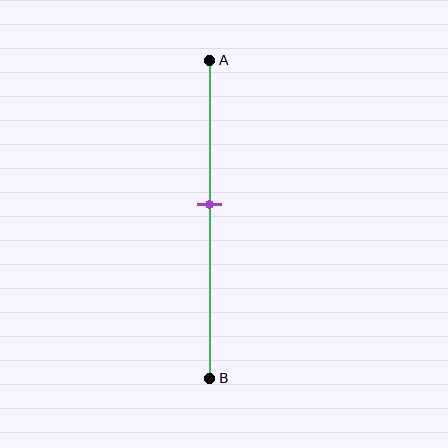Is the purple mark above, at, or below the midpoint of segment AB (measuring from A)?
The purple mark is above the midpoint of segment AB.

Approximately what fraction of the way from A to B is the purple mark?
The purple mark is approximately 45% of the way from A to B.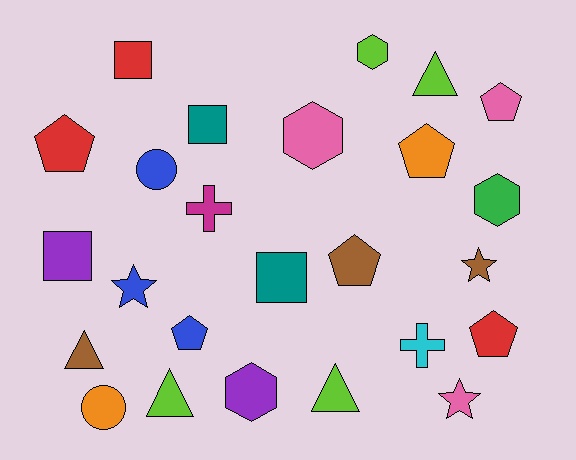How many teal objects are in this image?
There are 2 teal objects.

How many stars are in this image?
There are 3 stars.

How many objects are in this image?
There are 25 objects.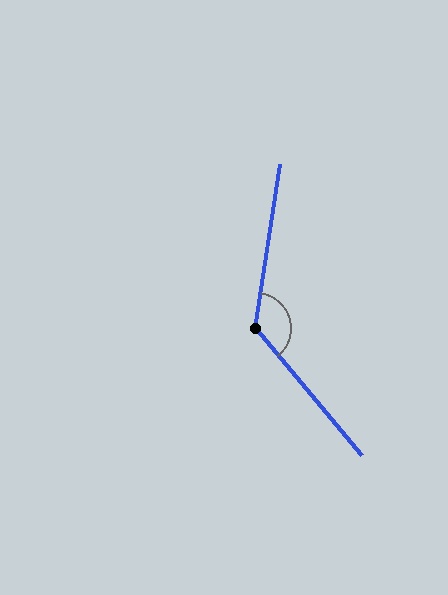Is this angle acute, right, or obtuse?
It is obtuse.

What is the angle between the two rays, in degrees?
Approximately 132 degrees.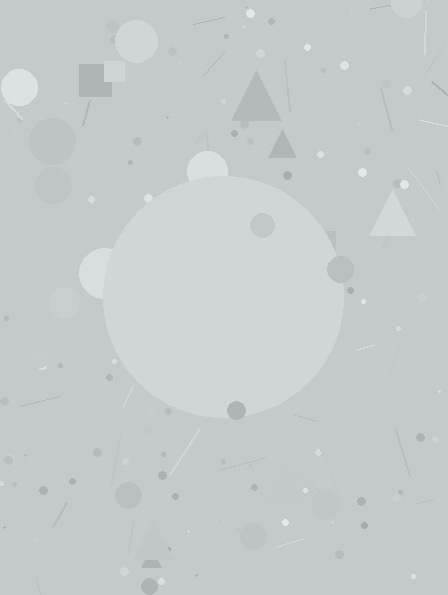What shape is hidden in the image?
A circle is hidden in the image.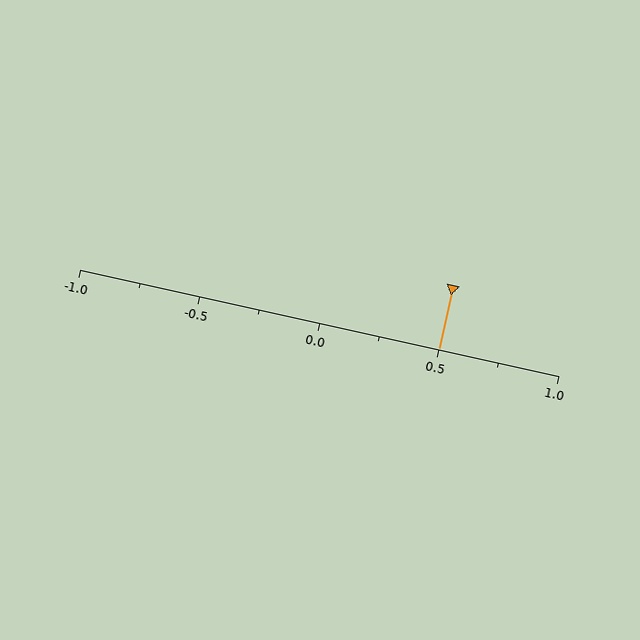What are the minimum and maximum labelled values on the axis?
The axis runs from -1.0 to 1.0.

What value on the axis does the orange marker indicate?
The marker indicates approximately 0.5.